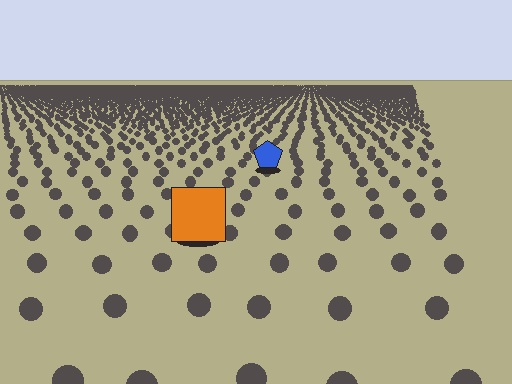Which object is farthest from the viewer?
The blue pentagon is farthest from the viewer. It appears smaller and the ground texture around it is denser.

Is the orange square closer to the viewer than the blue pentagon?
Yes. The orange square is closer — you can tell from the texture gradient: the ground texture is coarser near it.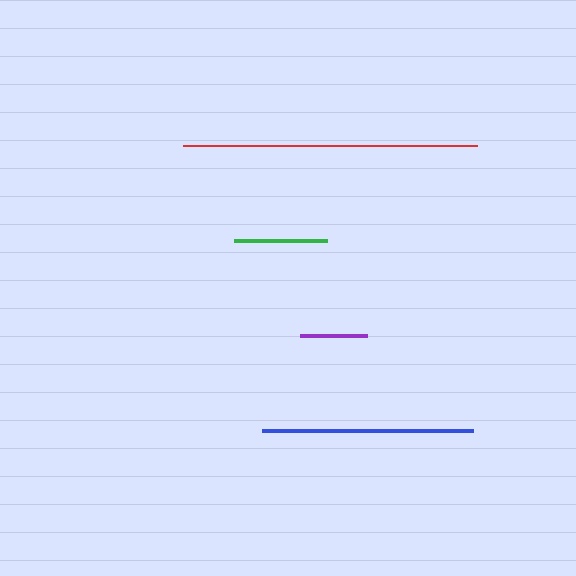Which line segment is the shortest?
The purple line is the shortest at approximately 67 pixels.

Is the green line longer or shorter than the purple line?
The green line is longer than the purple line.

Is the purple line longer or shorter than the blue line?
The blue line is longer than the purple line.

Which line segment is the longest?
The red line is the longest at approximately 295 pixels.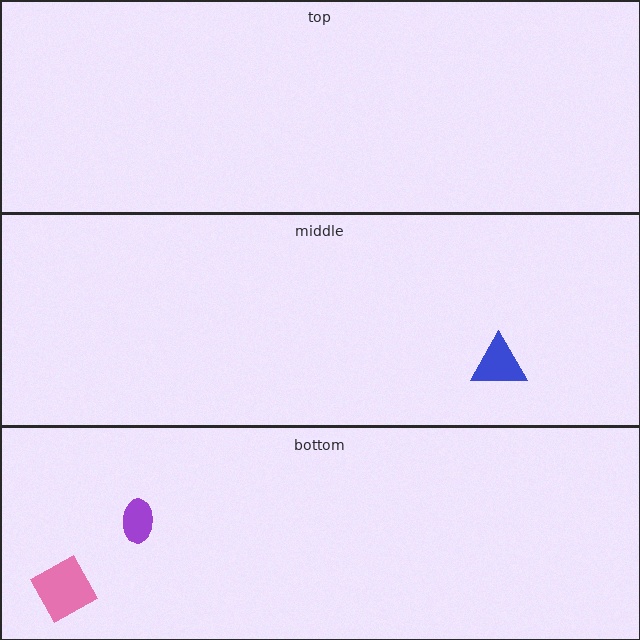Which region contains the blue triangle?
The middle region.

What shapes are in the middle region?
The blue triangle.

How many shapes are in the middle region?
1.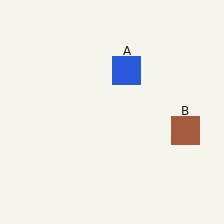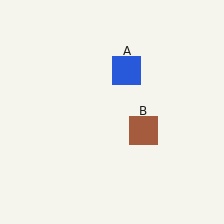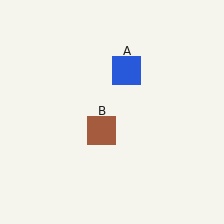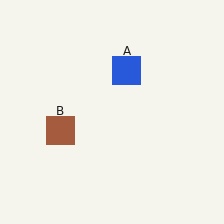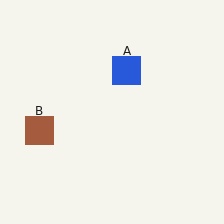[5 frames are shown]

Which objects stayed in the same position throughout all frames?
Blue square (object A) remained stationary.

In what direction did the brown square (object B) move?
The brown square (object B) moved left.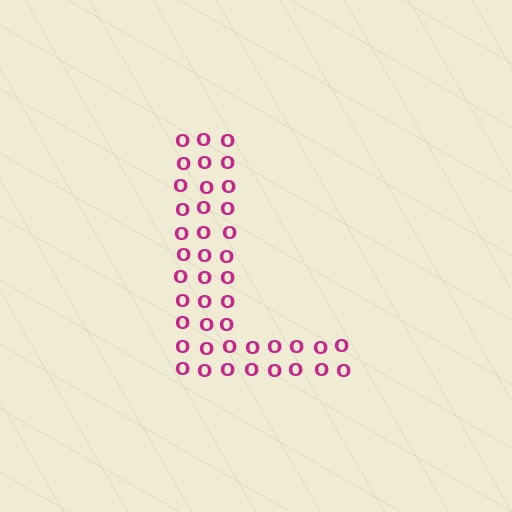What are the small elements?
The small elements are letter O's.